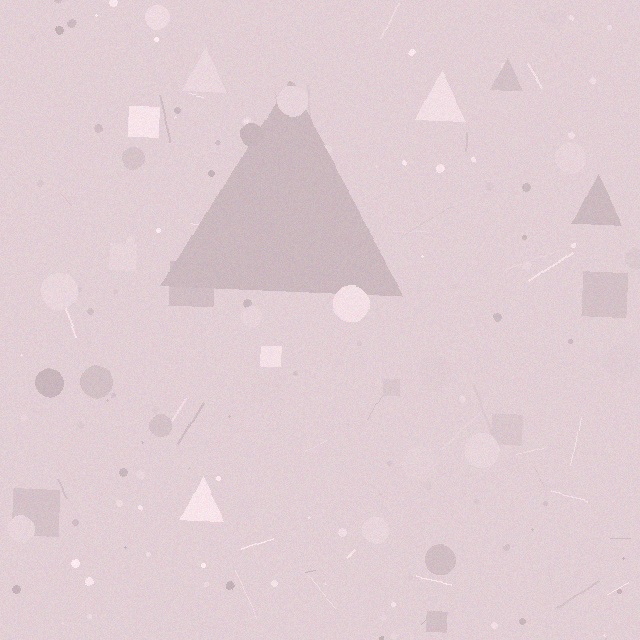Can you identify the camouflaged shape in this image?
The camouflaged shape is a triangle.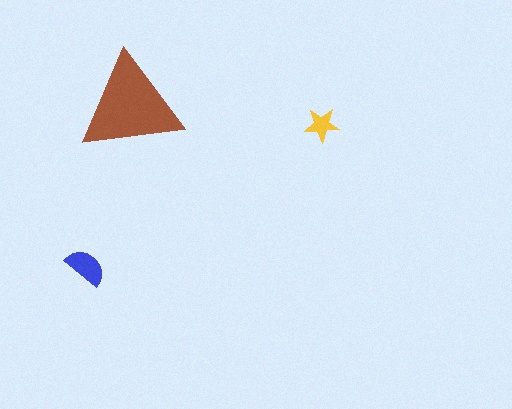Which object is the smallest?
The yellow star.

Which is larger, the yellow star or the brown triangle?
The brown triangle.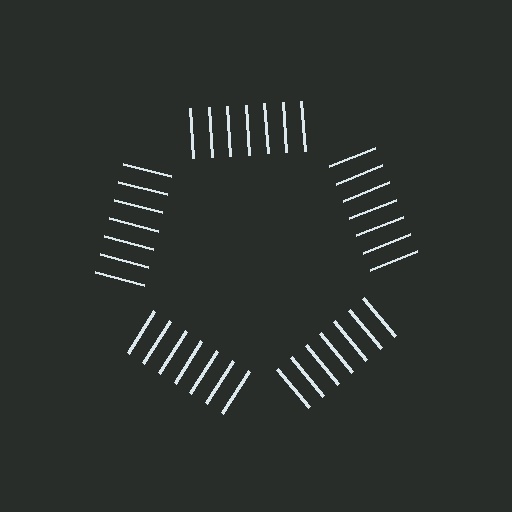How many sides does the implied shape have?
5 sides — the line-ends trace a pentagon.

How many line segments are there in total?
35 — 7 along each of the 5 edges.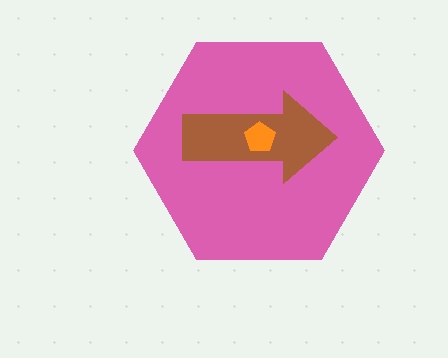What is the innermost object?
The orange pentagon.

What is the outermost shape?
The pink hexagon.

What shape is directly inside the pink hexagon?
The brown arrow.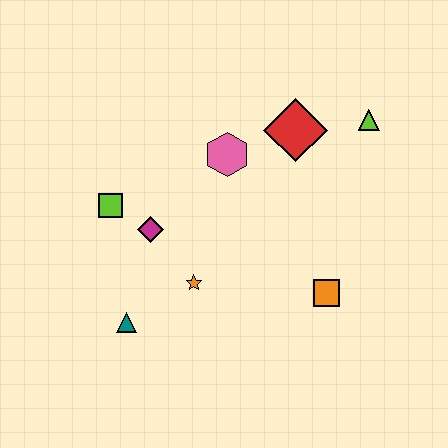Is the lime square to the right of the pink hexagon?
No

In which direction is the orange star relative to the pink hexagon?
The orange star is below the pink hexagon.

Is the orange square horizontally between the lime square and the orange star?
No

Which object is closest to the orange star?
The magenta diamond is closest to the orange star.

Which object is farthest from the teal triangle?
The lime triangle is farthest from the teal triangle.